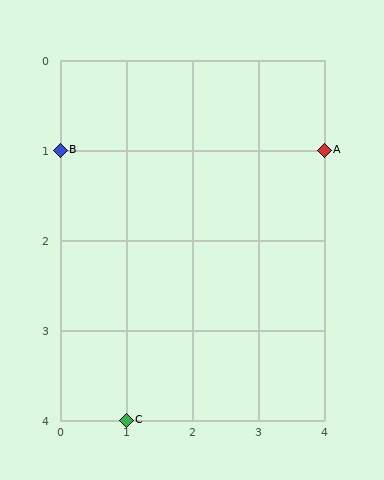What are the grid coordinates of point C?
Point C is at grid coordinates (1, 4).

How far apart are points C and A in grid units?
Points C and A are 3 columns and 3 rows apart (about 4.2 grid units diagonally).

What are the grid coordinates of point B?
Point B is at grid coordinates (0, 1).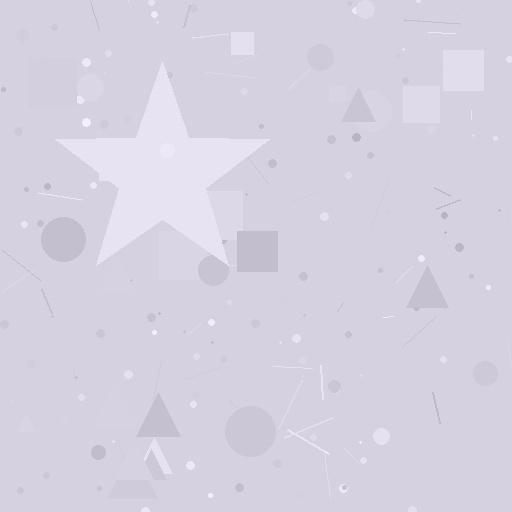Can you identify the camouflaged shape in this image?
The camouflaged shape is a star.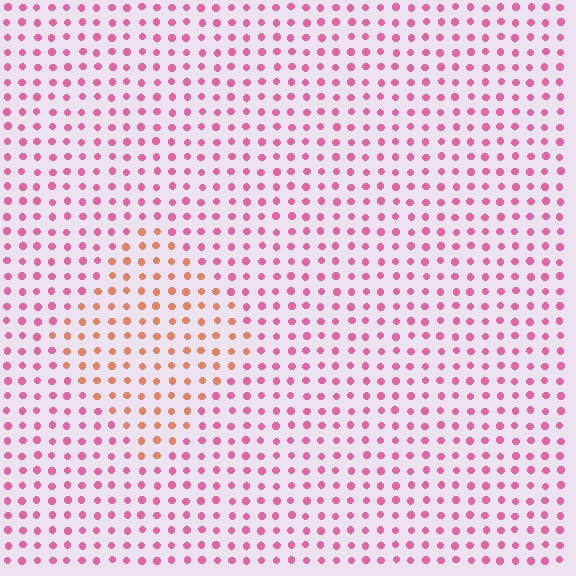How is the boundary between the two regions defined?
The boundary is defined purely by a slight shift in hue (about 44 degrees). Spacing, size, and orientation are identical on both sides.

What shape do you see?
I see a diamond.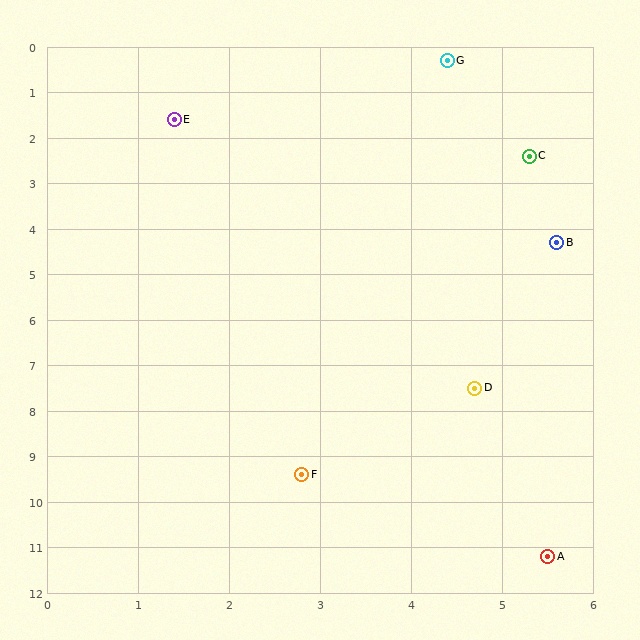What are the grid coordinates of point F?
Point F is at approximately (2.8, 9.4).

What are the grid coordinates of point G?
Point G is at approximately (4.4, 0.3).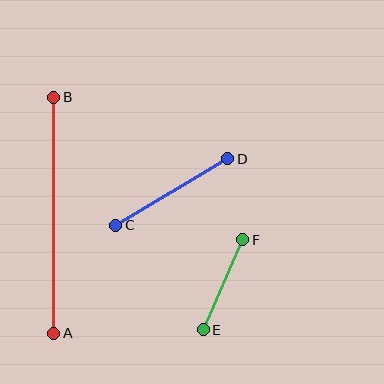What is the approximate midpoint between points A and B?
The midpoint is at approximately (54, 215) pixels.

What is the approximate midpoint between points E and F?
The midpoint is at approximately (223, 285) pixels.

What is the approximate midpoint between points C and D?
The midpoint is at approximately (172, 192) pixels.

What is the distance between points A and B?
The distance is approximately 236 pixels.